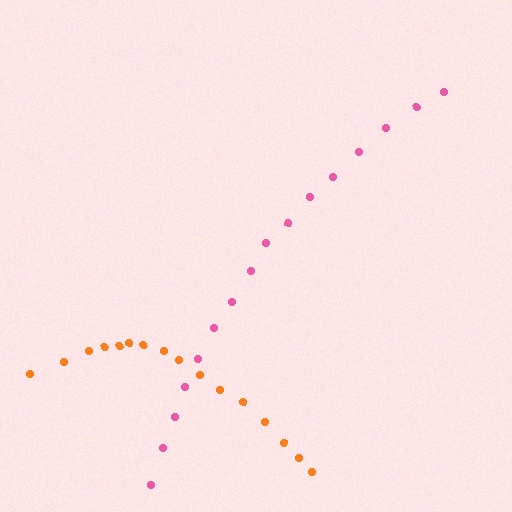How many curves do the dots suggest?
There are 2 distinct paths.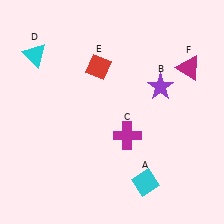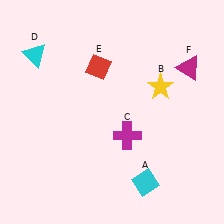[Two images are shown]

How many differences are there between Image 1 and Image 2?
There is 1 difference between the two images.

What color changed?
The star (B) changed from purple in Image 1 to yellow in Image 2.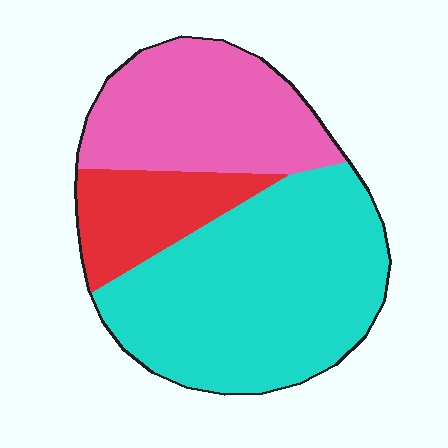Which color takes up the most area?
Cyan, at roughly 55%.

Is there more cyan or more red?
Cyan.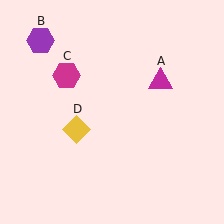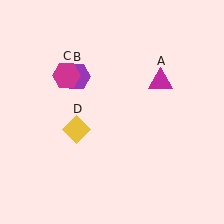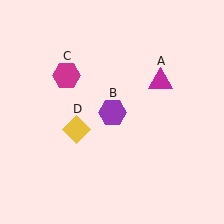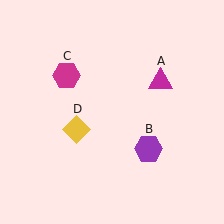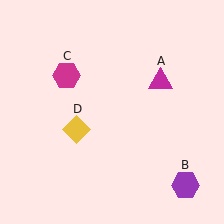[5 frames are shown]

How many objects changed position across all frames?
1 object changed position: purple hexagon (object B).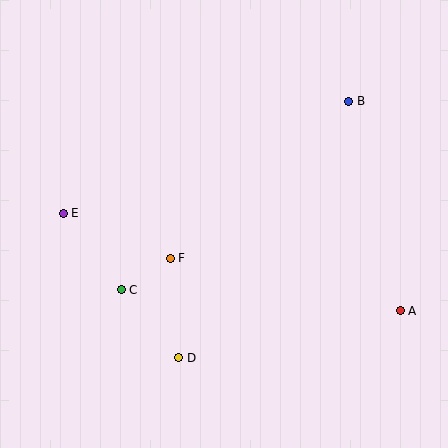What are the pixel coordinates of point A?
Point A is at (400, 311).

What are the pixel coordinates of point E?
Point E is at (63, 213).